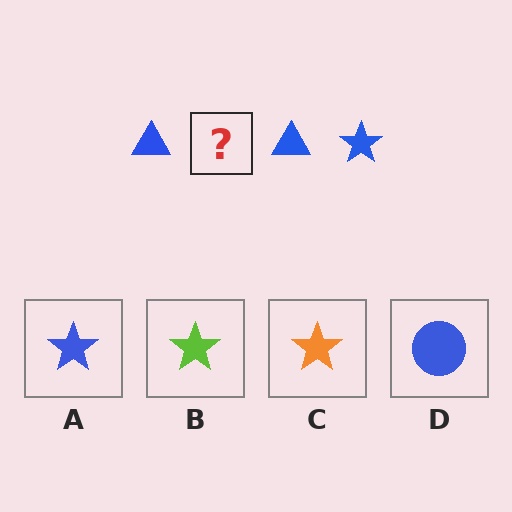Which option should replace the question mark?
Option A.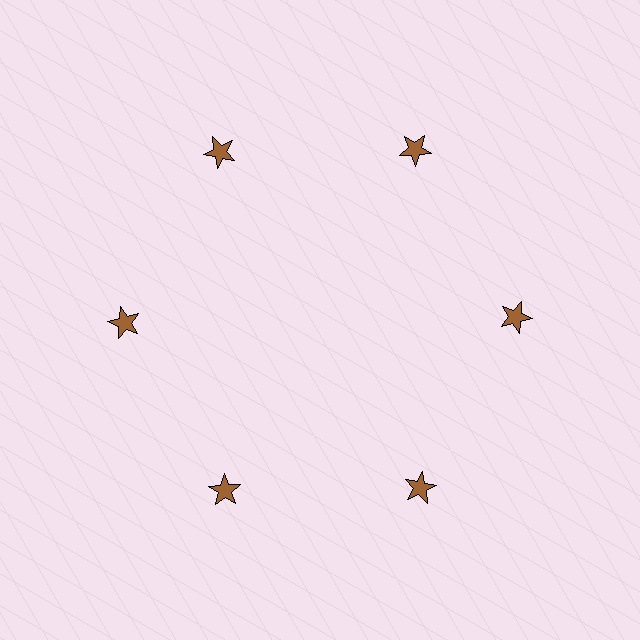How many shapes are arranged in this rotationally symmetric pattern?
There are 6 shapes, arranged in 6 groups of 1.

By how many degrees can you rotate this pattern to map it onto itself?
The pattern maps onto itself every 60 degrees of rotation.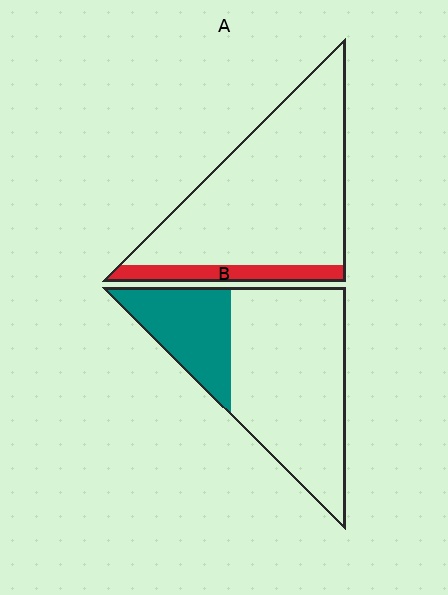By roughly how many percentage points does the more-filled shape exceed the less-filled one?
By roughly 15 percentage points (B over A).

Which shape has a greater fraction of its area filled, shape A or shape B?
Shape B.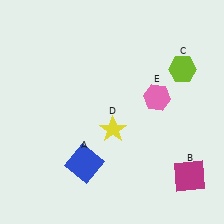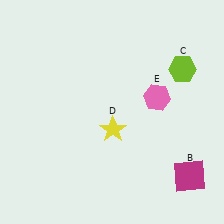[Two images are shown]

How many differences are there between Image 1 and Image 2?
There is 1 difference between the two images.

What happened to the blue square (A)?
The blue square (A) was removed in Image 2. It was in the bottom-left area of Image 1.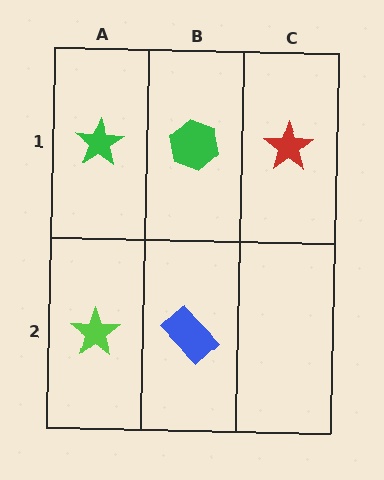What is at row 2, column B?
A blue rectangle.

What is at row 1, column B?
A green hexagon.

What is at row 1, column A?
A green star.